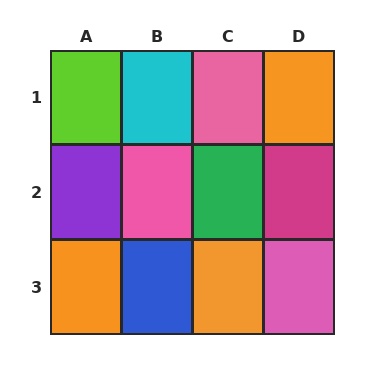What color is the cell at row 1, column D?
Orange.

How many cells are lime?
1 cell is lime.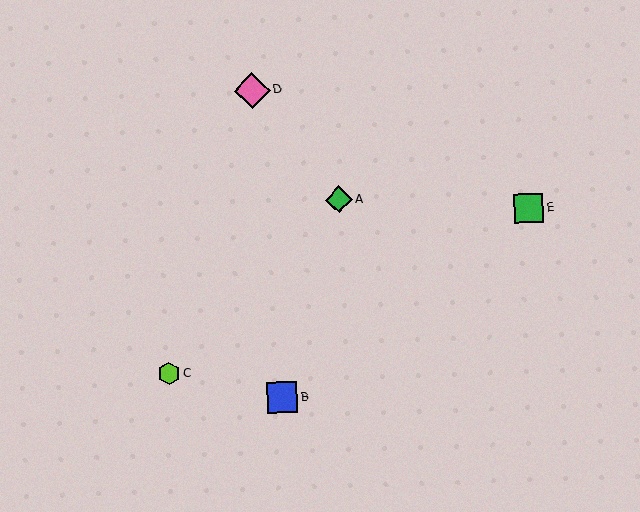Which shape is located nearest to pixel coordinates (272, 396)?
The blue square (labeled B) at (282, 397) is nearest to that location.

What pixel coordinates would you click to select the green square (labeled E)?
Click at (528, 208) to select the green square E.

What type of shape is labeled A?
Shape A is a green diamond.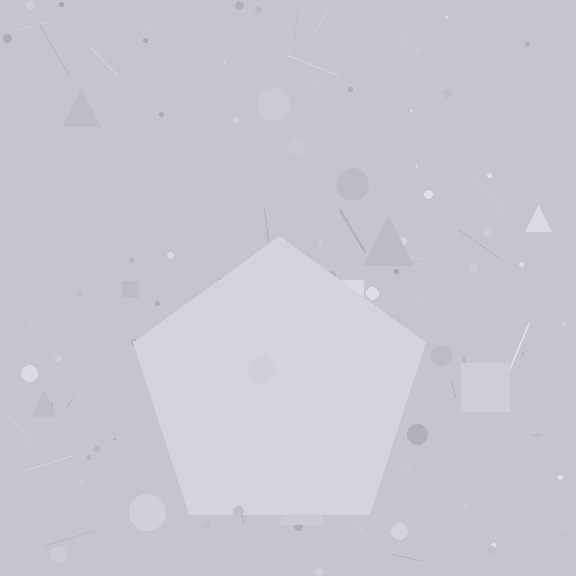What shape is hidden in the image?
A pentagon is hidden in the image.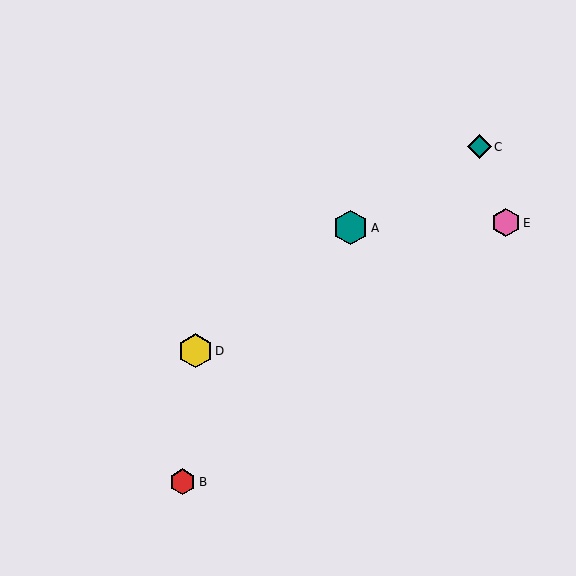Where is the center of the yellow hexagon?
The center of the yellow hexagon is at (195, 351).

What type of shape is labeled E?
Shape E is a pink hexagon.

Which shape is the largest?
The teal hexagon (labeled A) is the largest.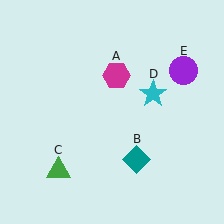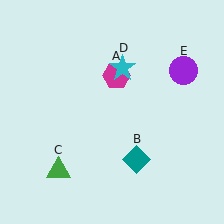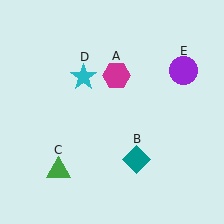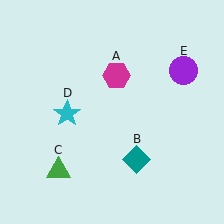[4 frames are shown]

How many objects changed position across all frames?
1 object changed position: cyan star (object D).